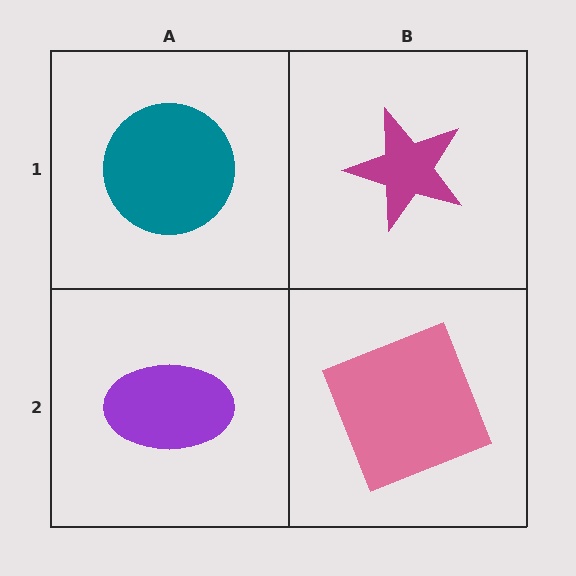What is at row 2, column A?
A purple ellipse.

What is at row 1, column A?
A teal circle.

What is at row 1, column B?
A magenta star.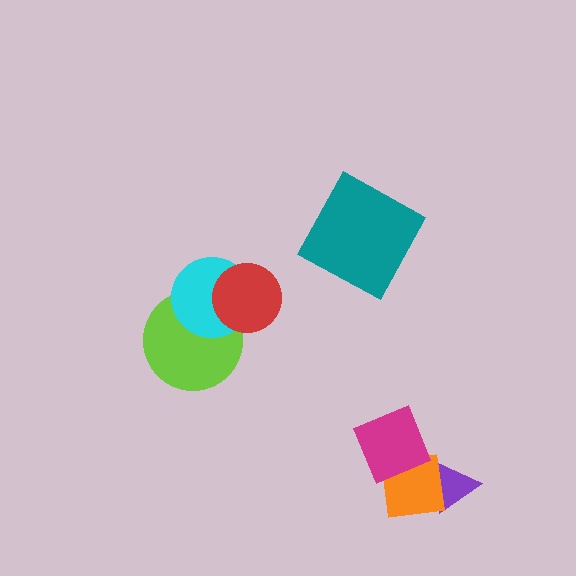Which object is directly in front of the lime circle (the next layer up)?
The cyan circle is directly in front of the lime circle.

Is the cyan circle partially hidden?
Yes, it is partially covered by another shape.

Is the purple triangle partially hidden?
Yes, it is partially covered by another shape.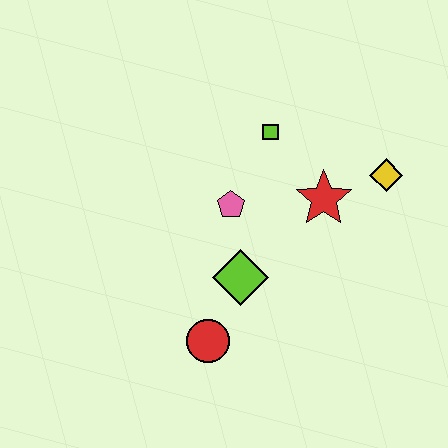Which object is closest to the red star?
The yellow diamond is closest to the red star.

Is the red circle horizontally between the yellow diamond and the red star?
No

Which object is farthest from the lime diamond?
The yellow diamond is farthest from the lime diamond.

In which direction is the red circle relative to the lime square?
The red circle is below the lime square.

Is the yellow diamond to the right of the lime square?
Yes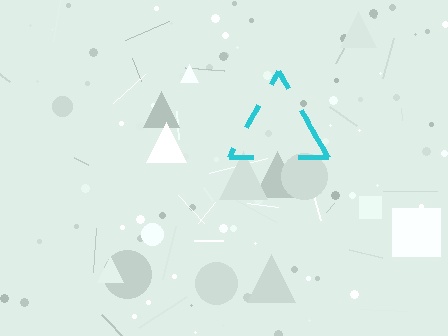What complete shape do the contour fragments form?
The contour fragments form a triangle.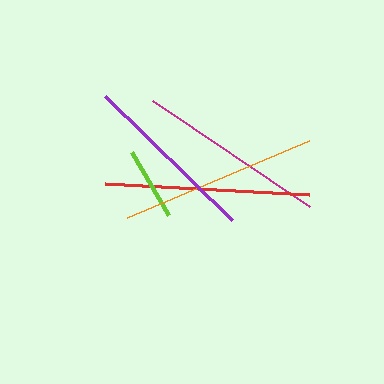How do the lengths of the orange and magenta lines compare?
The orange and magenta lines are approximately the same length.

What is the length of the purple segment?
The purple segment is approximately 177 pixels long.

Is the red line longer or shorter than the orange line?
The red line is longer than the orange line.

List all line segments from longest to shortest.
From longest to shortest: red, orange, magenta, purple, lime.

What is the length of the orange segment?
The orange segment is approximately 198 pixels long.